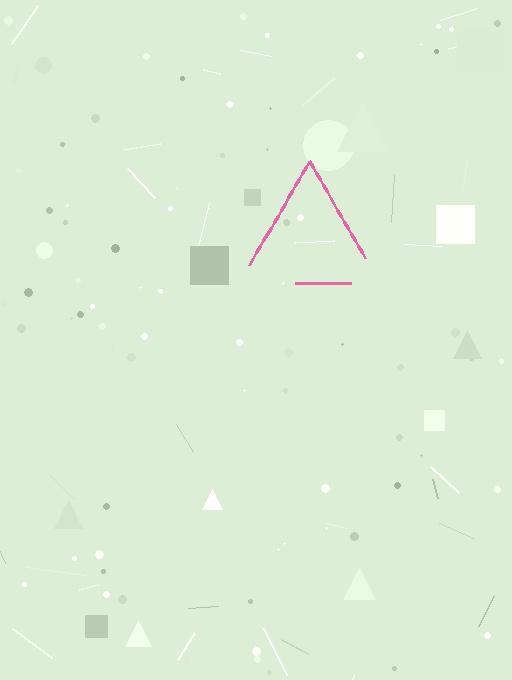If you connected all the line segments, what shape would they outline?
They would outline a triangle.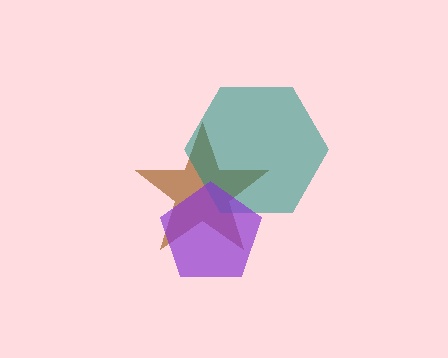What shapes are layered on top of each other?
The layered shapes are: a brown star, a teal hexagon, a purple pentagon.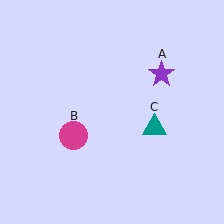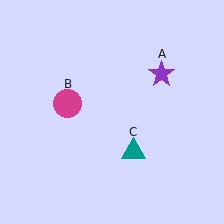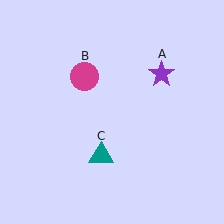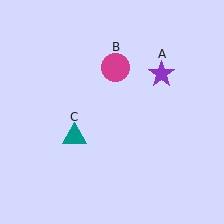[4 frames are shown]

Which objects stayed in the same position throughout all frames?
Purple star (object A) remained stationary.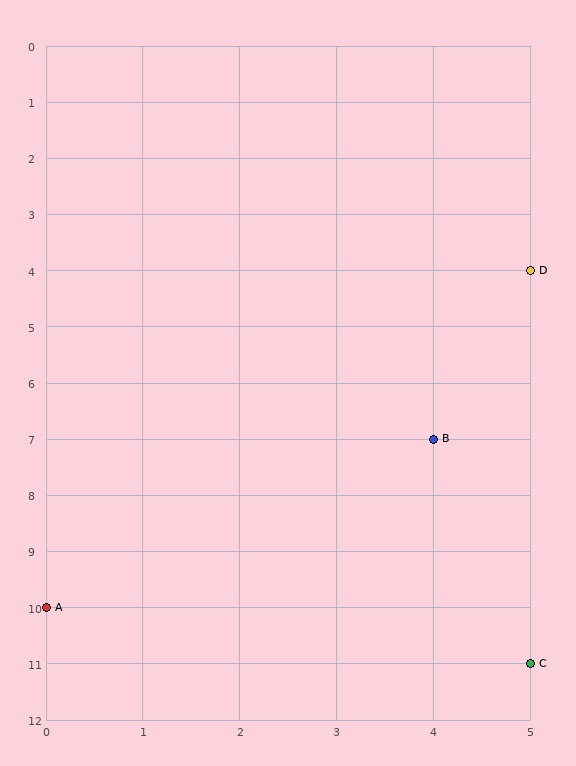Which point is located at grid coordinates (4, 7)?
Point B is at (4, 7).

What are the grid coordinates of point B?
Point B is at grid coordinates (4, 7).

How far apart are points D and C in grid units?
Points D and C are 7 rows apart.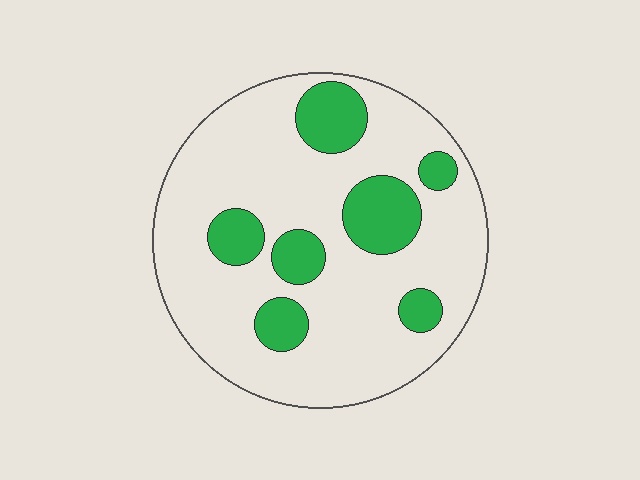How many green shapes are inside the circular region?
7.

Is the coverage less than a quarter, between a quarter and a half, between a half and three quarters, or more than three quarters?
Less than a quarter.